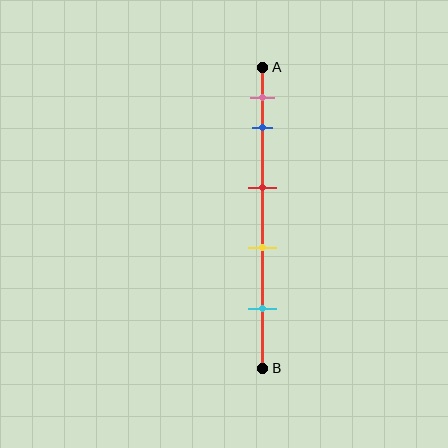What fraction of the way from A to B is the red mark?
The red mark is approximately 40% (0.4) of the way from A to B.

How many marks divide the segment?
There are 5 marks dividing the segment.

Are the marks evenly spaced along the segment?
No, the marks are not evenly spaced.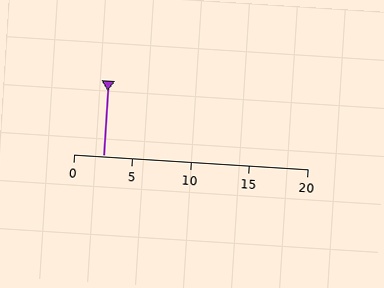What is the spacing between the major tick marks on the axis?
The major ticks are spaced 5 apart.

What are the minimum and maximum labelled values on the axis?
The axis runs from 0 to 20.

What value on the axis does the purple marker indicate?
The marker indicates approximately 2.5.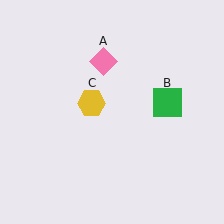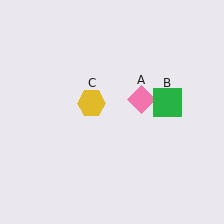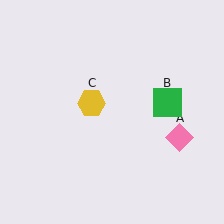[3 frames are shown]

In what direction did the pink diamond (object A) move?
The pink diamond (object A) moved down and to the right.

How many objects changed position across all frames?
1 object changed position: pink diamond (object A).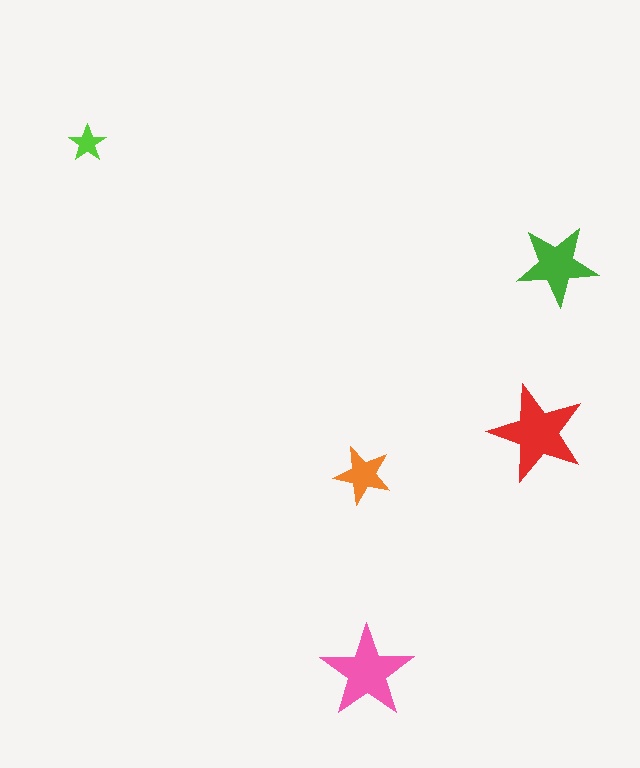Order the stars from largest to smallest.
the red one, the pink one, the green one, the orange one, the lime one.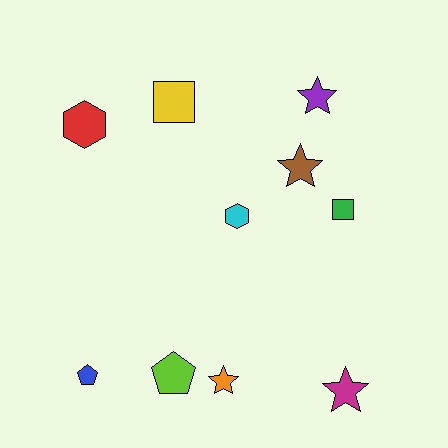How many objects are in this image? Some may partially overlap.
There are 10 objects.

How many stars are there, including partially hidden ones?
There are 4 stars.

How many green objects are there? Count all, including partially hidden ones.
There is 1 green object.